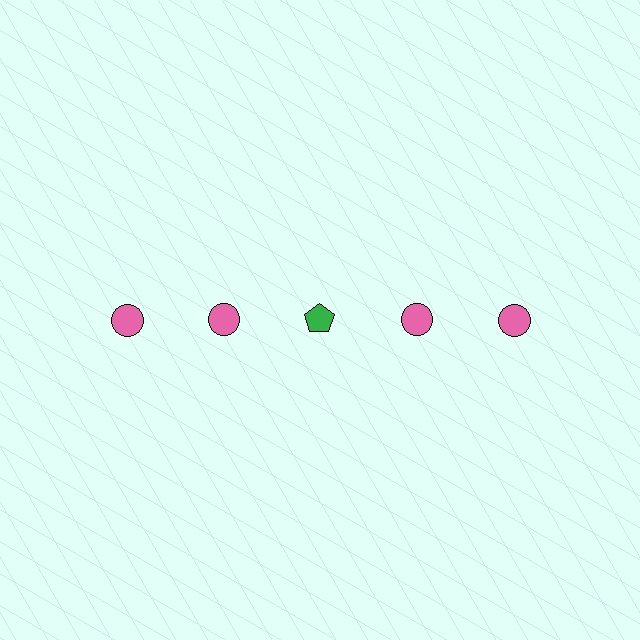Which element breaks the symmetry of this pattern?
The green pentagon in the top row, center column breaks the symmetry. All other shapes are pink circles.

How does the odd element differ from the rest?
It differs in both color (green instead of pink) and shape (pentagon instead of circle).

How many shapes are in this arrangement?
There are 5 shapes arranged in a grid pattern.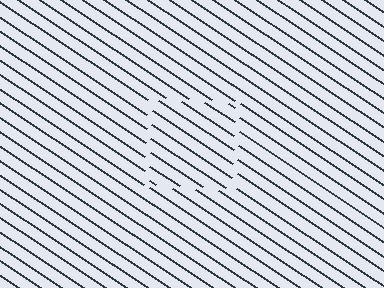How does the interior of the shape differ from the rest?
The interior of the shape contains the same grating, shifted by half a period — the contour is defined by the phase discontinuity where line-ends from the inner and outer gratings abut.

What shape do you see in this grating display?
An illusory square. The interior of the shape contains the same grating, shifted by half a period — the contour is defined by the phase discontinuity where line-ends from the inner and outer gratings abut.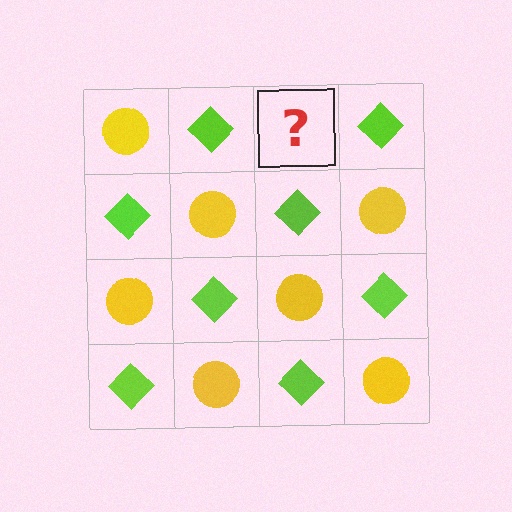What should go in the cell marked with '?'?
The missing cell should contain a yellow circle.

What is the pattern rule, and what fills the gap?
The rule is that it alternates yellow circle and lime diamond in a checkerboard pattern. The gap should be filled with a yellow circle.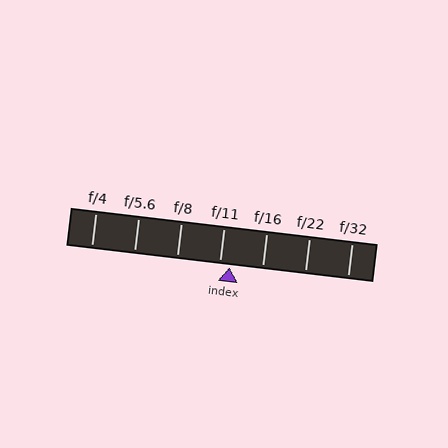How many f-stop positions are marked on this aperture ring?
There are 7 f-stop positions marked.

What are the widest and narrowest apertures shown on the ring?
The widest aperture shown is f/4 and the narrowest is f/32.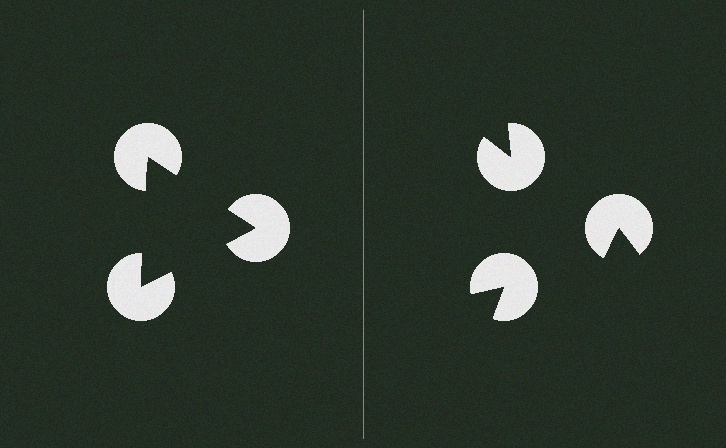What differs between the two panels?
The pac-man discs are positioned identically on both sides; only the wedge orientations differ. On the left they align to a triangle; on the right they are misaligned.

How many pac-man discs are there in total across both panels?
6 — 3 on each side.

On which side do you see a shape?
An illusory triangle appears on the left side. On the right side the wedge cuts are rotated, so no coherent shape forms.